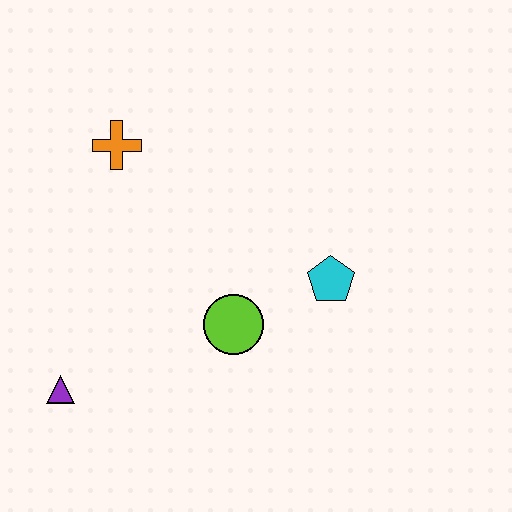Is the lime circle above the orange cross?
No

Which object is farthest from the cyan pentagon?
The purple triangle is farthest from the cyan pentagon.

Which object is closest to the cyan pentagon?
The lime circle is closest to the cyan pentagon.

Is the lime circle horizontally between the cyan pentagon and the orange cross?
Yes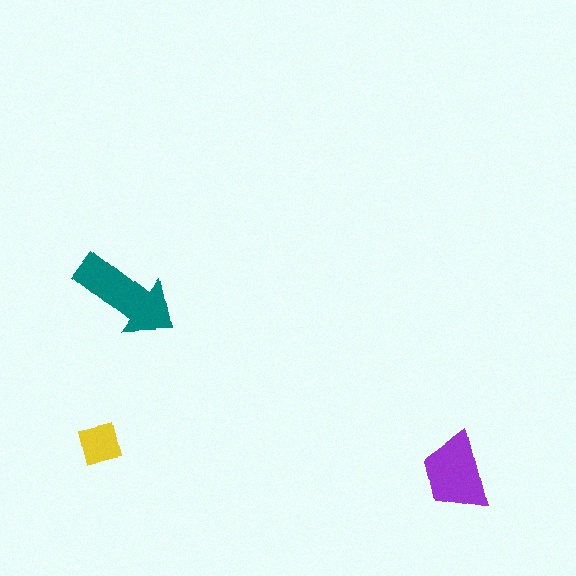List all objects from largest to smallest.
The teal arrow, the purple trapezoid, the yellow square.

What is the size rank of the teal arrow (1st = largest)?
1st.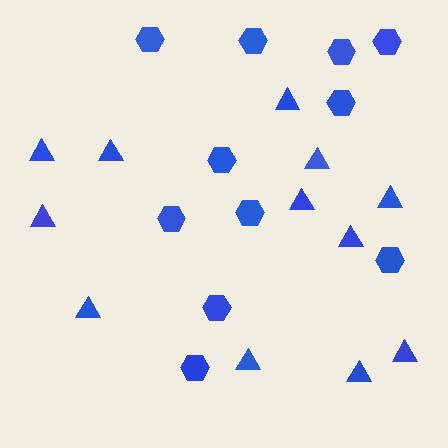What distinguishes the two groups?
There are 2 groups: one group of hexagons (11) and one group of triangles (12).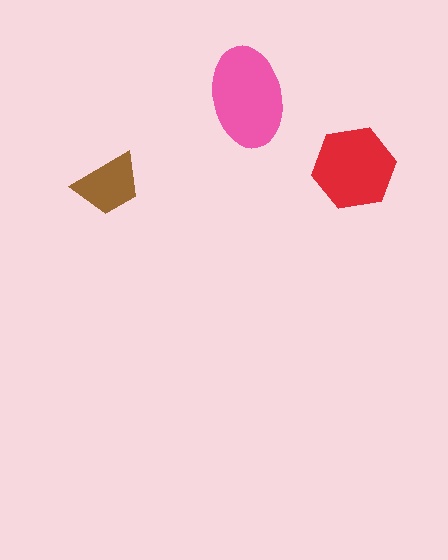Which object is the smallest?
The brown trapezoid.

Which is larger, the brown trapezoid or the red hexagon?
The red hexagon.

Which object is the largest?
The pink ellipse.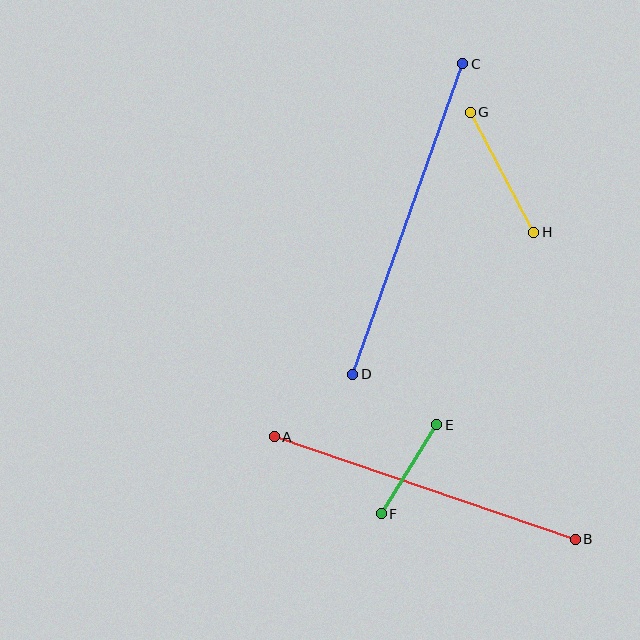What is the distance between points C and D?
The distance is approximately 330 pixels.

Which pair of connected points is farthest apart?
Points C and D are farthest apart.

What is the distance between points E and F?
The distance is approximately 105 pixels.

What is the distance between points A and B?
The distance is approximately 318 pixels.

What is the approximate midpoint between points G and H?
The midpoint is at approximately (502, 172) pixels.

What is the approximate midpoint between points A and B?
The midpoint is at approximately (425, 488) pixels.